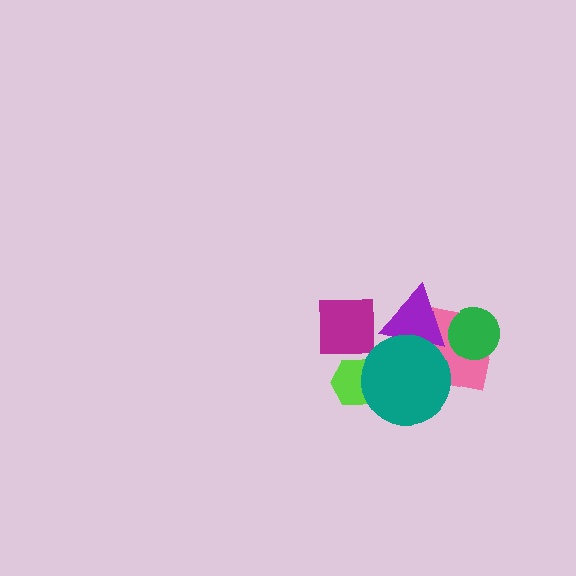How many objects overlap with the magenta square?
0 objects overlap with the magenta square.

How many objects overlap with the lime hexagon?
1 object overlaps with the lime hexagon.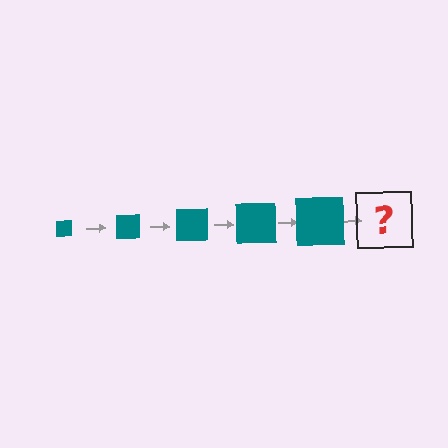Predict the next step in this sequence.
The next step is a teal square, larger than the previous one.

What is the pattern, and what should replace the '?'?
The pattern is that the square gets progressively larger each step. The '?' should be a teal square, larger than the previous one.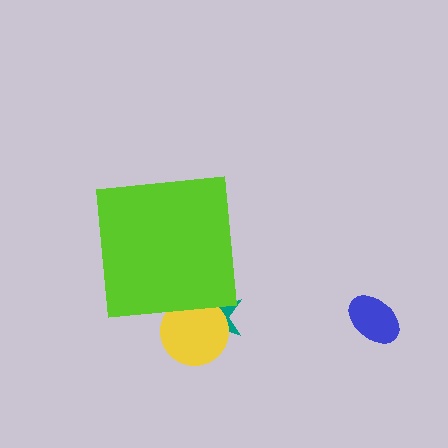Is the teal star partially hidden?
Yes, the teal star is partially hidden behind the lime square.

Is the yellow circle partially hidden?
Yes, the yellow circle is partially hidden behind the lime square.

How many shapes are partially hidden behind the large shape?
2 shapes are partially hidden.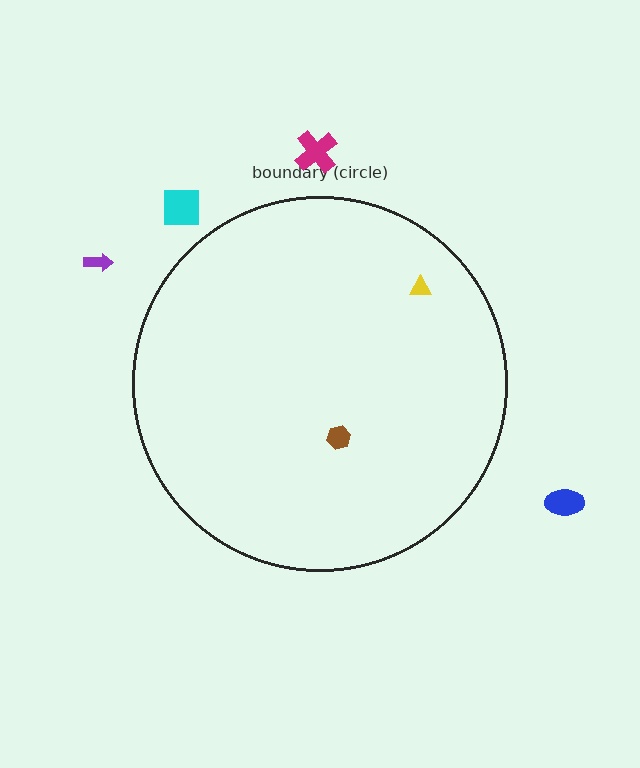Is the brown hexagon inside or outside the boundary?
Inside.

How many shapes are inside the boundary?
2 inside, 4 outside.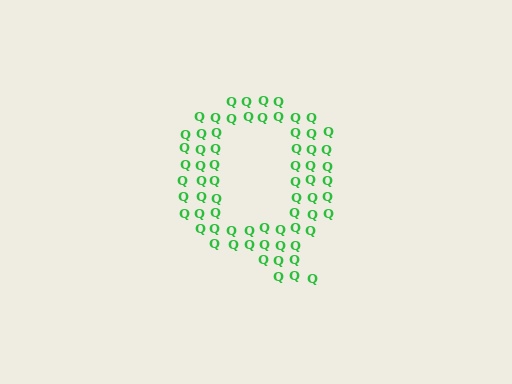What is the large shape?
The large shape is the letter Q.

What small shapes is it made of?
It is made of small letter Q's.